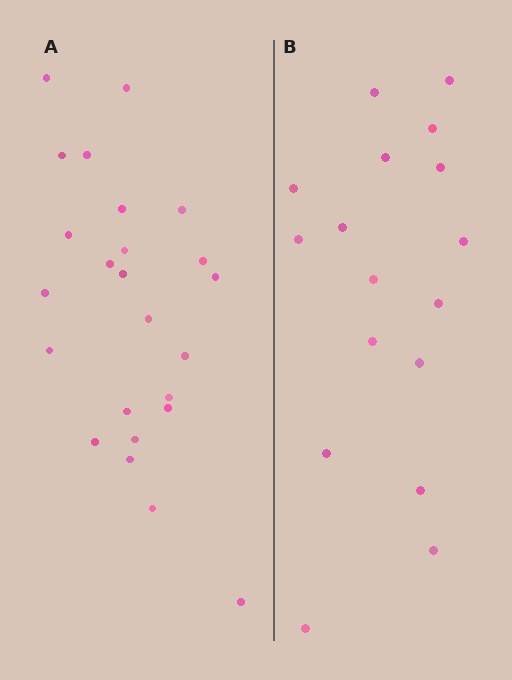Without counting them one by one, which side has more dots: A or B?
Region A (the left region) has more dots.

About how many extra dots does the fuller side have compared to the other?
Region A has roughly 8 or so more dots than region B.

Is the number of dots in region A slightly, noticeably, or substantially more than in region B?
Region A has noticeably more, but not dramatically so. The ratio is roughly 1.4 to 1.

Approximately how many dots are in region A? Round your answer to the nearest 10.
About 20 dots. (The exact count is 24, which rounds to 20.)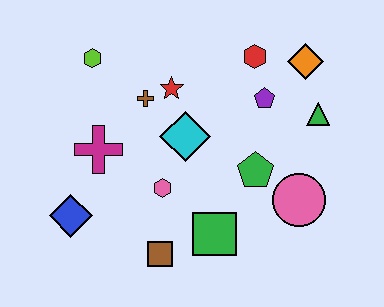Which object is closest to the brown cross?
The red star is closest to the brown cross.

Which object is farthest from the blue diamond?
The orange diamond is farthest from the blue diamond.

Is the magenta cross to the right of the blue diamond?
Yes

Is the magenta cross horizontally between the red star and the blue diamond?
Yes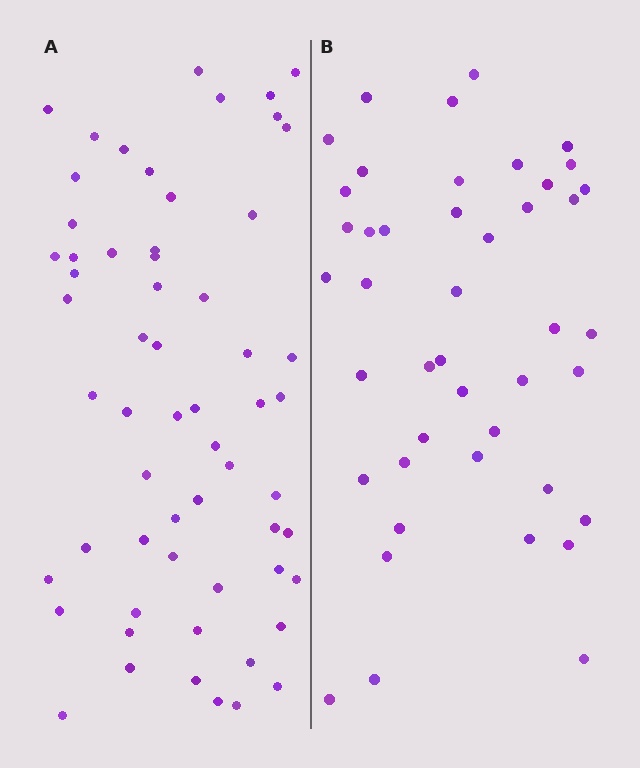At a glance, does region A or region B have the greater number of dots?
Region A (the left region) has more dots.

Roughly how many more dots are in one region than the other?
Region A has approximately 15 more dots than region B.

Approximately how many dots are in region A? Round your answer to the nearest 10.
About 60 dots.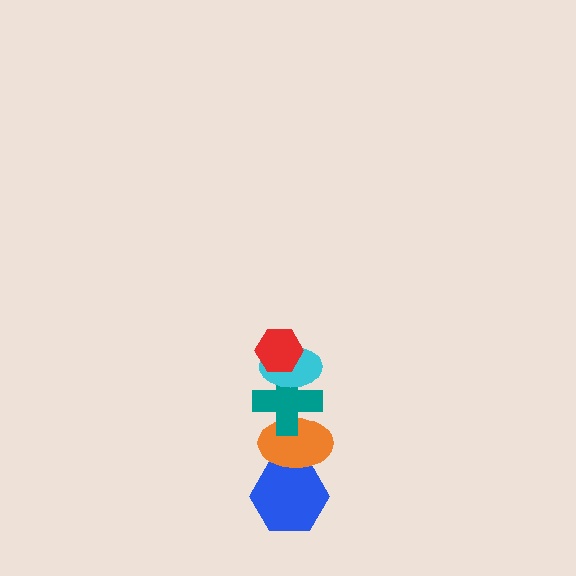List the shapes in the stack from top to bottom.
From top to bottom: the red hexagon, the cyan ellipse, the teal cross, the orange ellipse, the blue hexagon.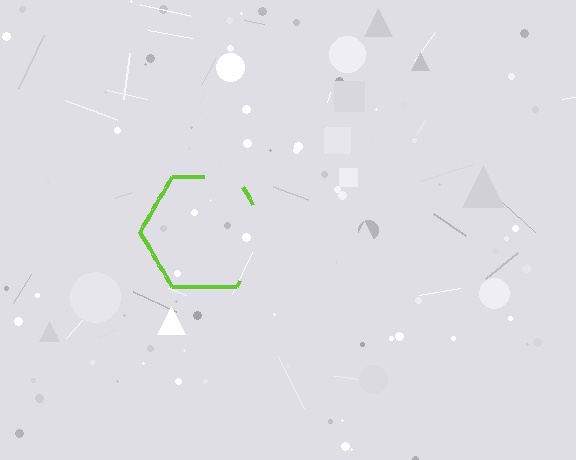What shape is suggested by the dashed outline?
The dashed outline suggests a hexagon.